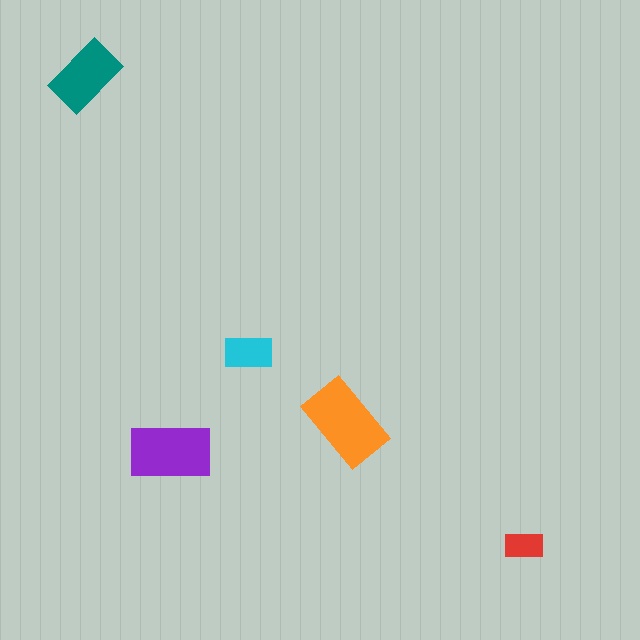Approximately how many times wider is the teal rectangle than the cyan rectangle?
About 1.5 times wider.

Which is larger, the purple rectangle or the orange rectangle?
The orange one.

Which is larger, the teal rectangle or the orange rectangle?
The orange one.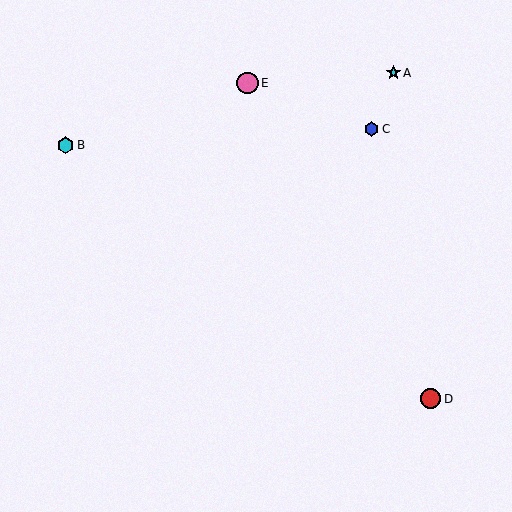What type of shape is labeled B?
Shape B is a cyan hexagon.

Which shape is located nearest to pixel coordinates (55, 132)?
The cyan hexagon (labeled B) at (66, 145) is nearest to that location.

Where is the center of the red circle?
The center of the red circle is at (431, 399).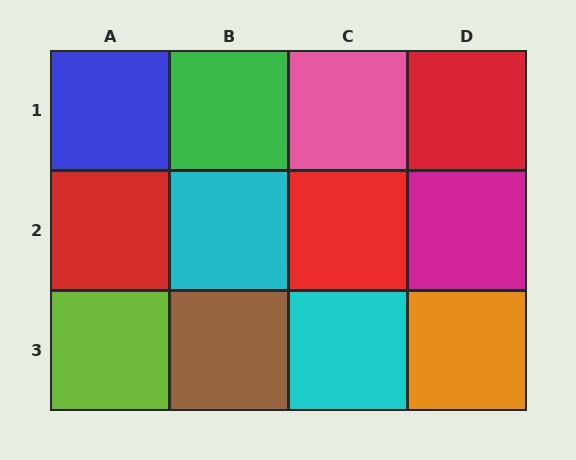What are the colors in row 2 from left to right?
Red, cyan, red, magenta.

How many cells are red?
3 cells are red.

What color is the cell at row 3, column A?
Lime.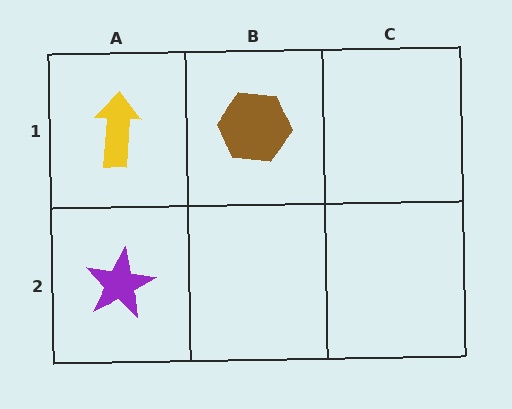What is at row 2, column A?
A purple star.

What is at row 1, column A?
A yellow arrow.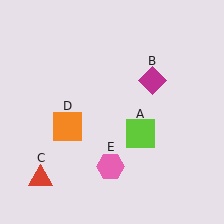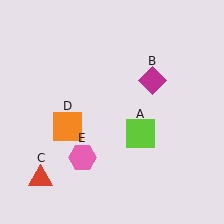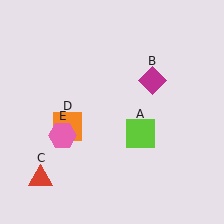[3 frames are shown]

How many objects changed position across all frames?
1 object changed position: pink hexagon (object E).